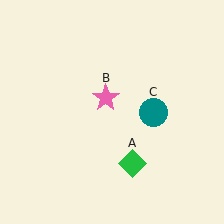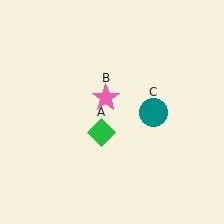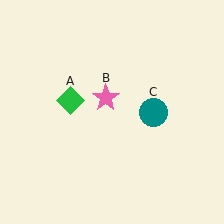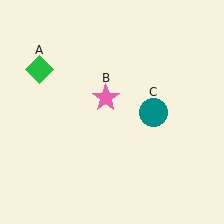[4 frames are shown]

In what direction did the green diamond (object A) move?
The green diamond (object A) moved up and to the left.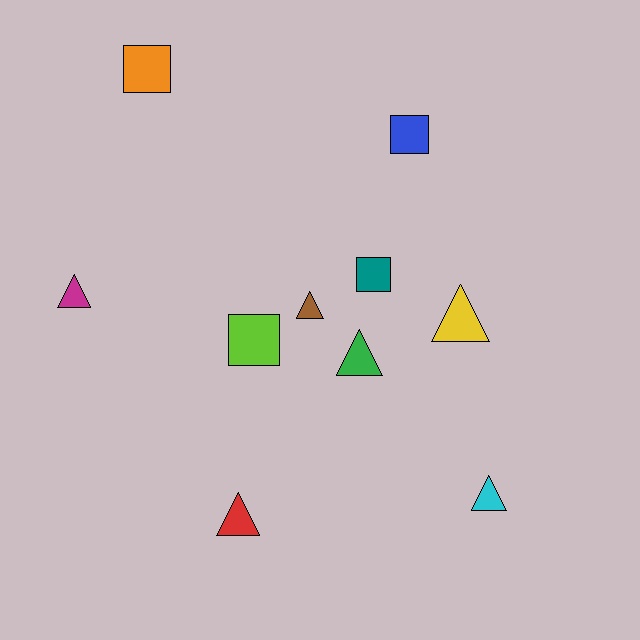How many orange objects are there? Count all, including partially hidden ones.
There is 1 orange object.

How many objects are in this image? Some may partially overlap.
There are 10 objects.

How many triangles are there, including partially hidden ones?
There are 6 triangles.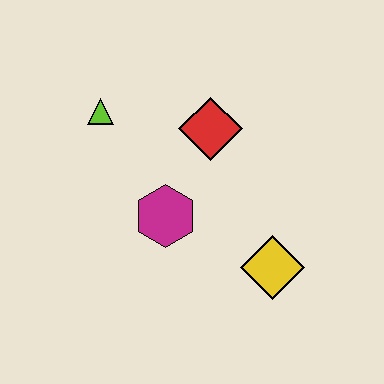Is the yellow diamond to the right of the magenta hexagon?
Yes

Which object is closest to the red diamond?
The magenta hexagon is closest to the red diamond.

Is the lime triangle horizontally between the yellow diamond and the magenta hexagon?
No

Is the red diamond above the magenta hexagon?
Yes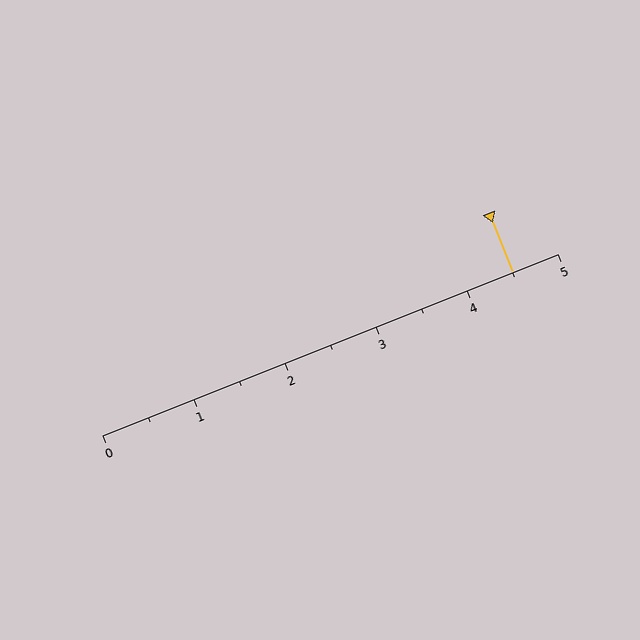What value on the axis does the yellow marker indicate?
The marker indicates approximately 4.5.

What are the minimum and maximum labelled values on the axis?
The axis runs from 0 to 5.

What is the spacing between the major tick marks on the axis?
The major ticks are spaced 1 apart.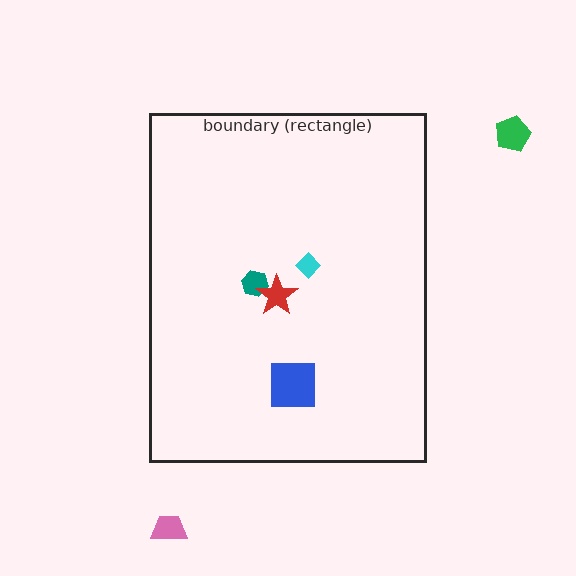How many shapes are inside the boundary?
4 inside, 2 outside.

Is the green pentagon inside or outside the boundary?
Outside.